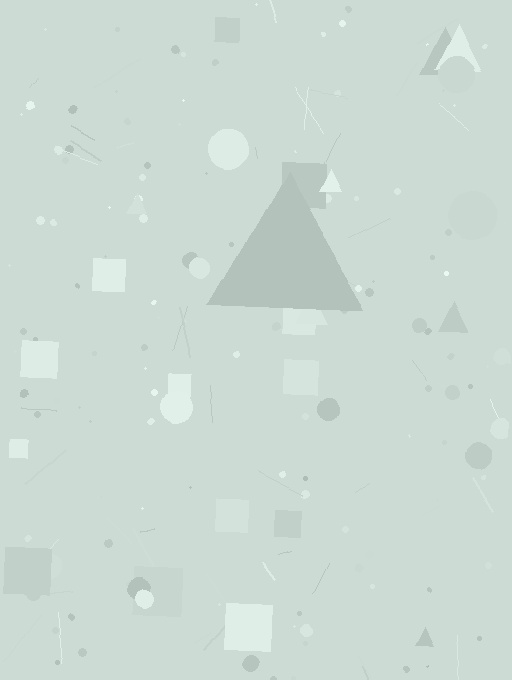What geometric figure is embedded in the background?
A triangle is embedded in the background.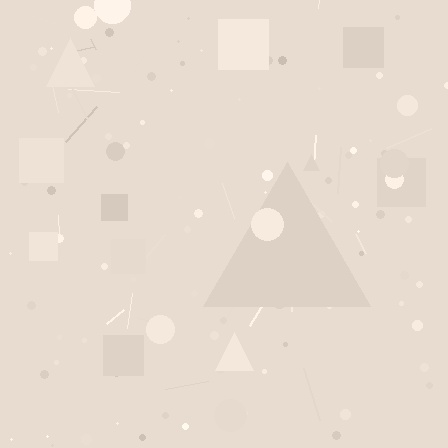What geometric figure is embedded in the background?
A triangle is embedded in the background.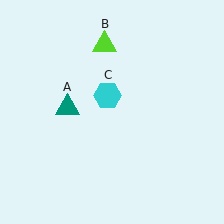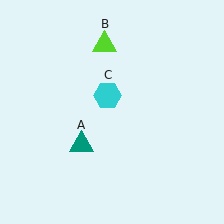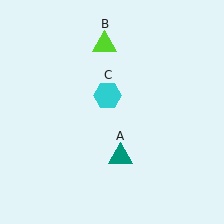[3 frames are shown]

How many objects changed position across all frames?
1 object changed position: teal triangle (object A).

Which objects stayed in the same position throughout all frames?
Lime triangle (object B) and cyan hexagon (object C) remained stationary.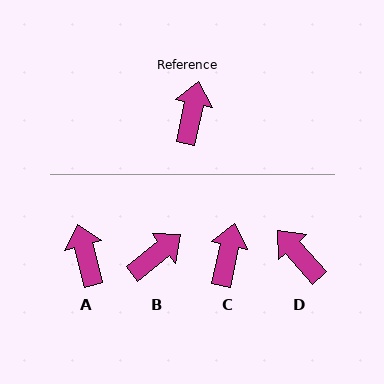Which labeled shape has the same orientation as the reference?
C.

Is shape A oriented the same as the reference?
No, it is off by about 27 degrees.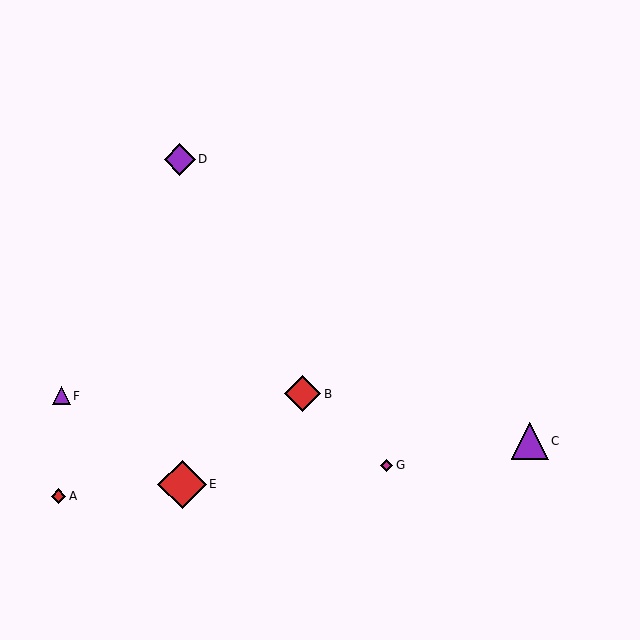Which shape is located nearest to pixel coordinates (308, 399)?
The red diamond (labeled B) at (303, 394) is nearest to that location.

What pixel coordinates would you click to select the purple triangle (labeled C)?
Click at (530, 441) to select the purple triangle C.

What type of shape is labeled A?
Shape A is a red diamond.